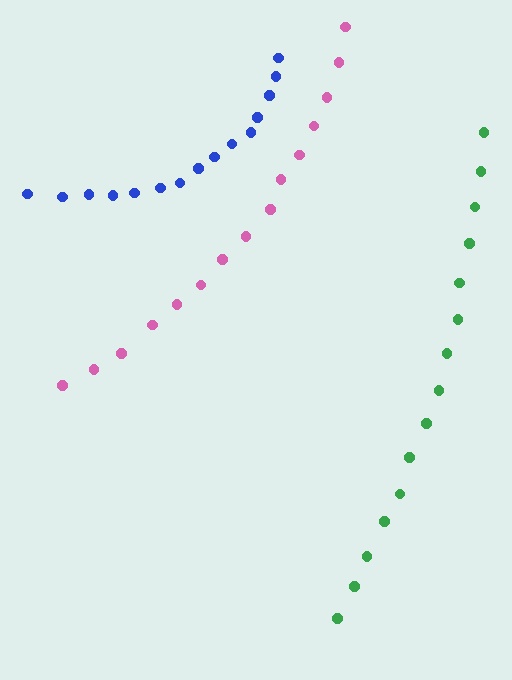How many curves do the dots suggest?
There are 3 distinct paths.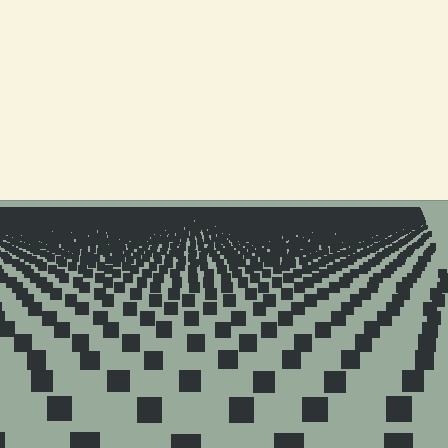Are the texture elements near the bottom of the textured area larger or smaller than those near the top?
Larger. Near the bottom, elements are closer to the viewer and appear at a bigger on-screen size.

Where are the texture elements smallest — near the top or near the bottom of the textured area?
Near the top.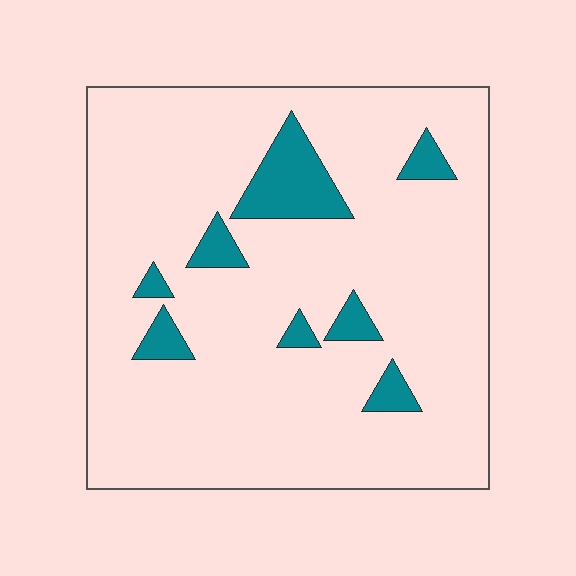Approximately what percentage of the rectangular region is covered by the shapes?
Approximately 10%.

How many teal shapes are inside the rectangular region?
8.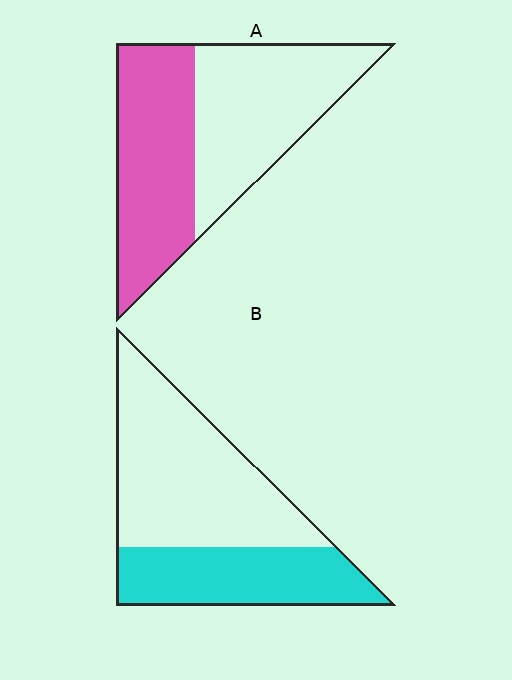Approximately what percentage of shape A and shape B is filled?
A is approximately 50% and B is approximately 40%.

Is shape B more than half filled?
No.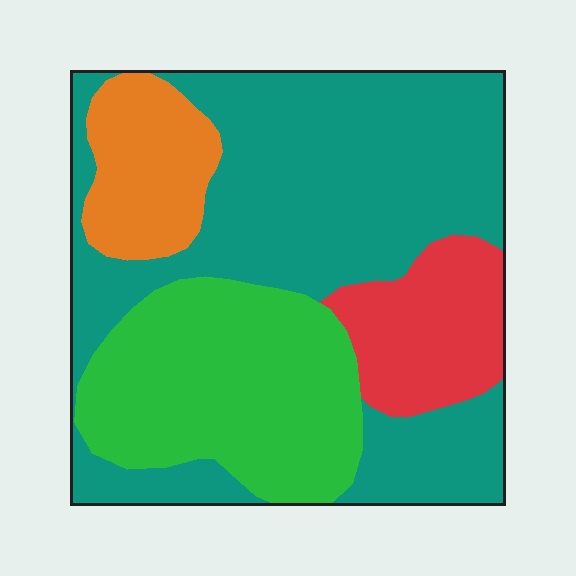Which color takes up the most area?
Teal, at roughly 50%.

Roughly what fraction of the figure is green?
Green takes up between a quarter and a half of the figure.